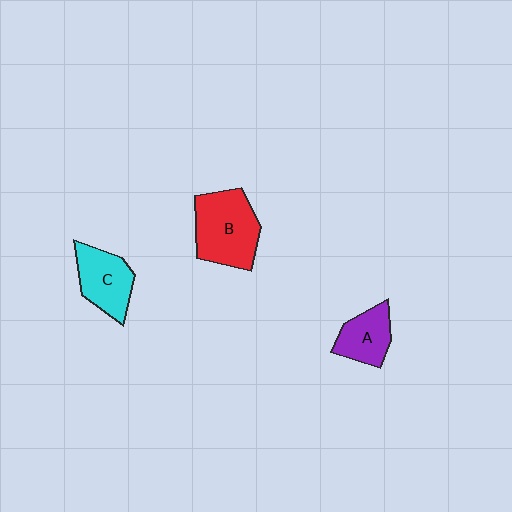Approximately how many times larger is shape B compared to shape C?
Approximately 1.4 times.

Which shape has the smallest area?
Shape A (purple).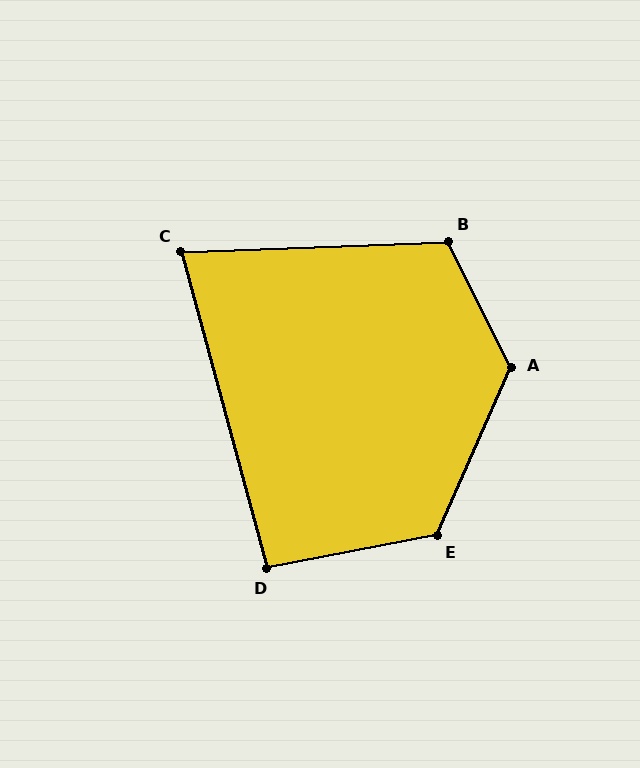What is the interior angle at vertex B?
Approximately 114 degrees (obtuse).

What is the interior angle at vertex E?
Approximately 124 degrees (obtuse).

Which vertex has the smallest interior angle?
C, at approximately 77 degrees.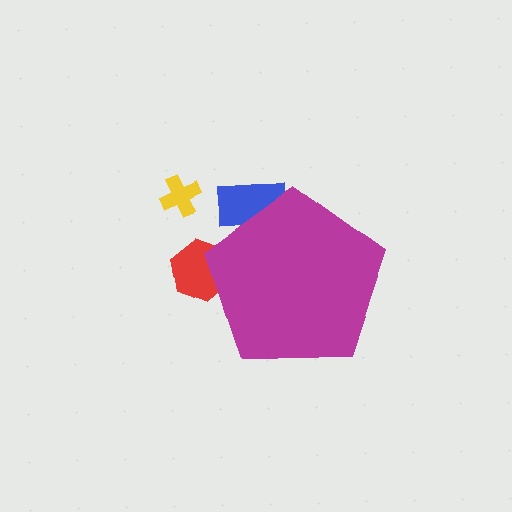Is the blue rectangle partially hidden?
Yes, the blue rectangle is partially hidden behind the magenta pentagon.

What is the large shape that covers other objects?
A magenta pentagon.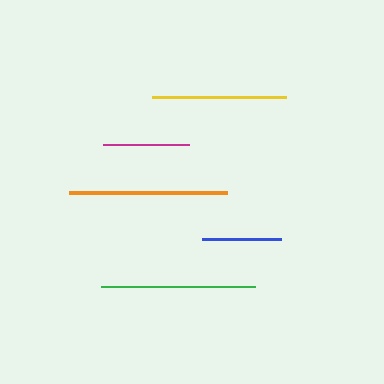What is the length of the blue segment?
The blue segment is approximately 79 pixels long.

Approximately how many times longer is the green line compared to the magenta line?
The green line is approximately 1.8 times the length of the magenta line.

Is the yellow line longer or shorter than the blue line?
The yellow line is longer than the blue line.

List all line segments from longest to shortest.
From longest to shortest: orange, green, yellow, magenta, blue.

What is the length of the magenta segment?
The magenta segment is approximately 85 pixels long.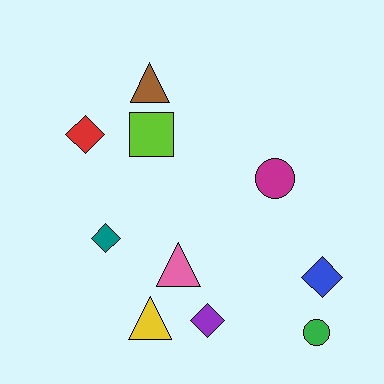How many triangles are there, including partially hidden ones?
There are 3 triangles.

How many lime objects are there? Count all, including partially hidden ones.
There is 1 lime object.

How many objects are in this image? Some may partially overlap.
There are 10 objects.